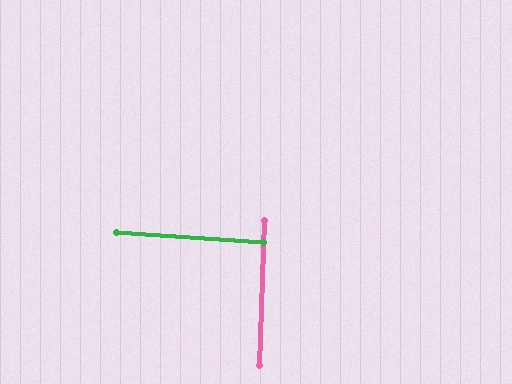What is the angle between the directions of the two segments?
Approximately 88 degrees.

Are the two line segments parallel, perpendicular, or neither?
Perpendicular — they meet at approximately 88°.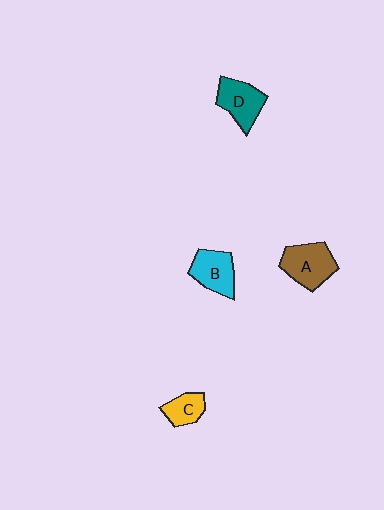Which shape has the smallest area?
Shape C (yellow).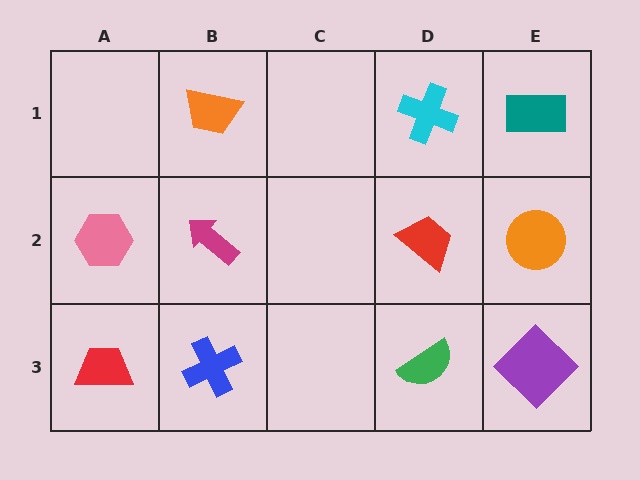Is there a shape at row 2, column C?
No, that cell is empty.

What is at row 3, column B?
A blue cross.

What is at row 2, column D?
A red trapezoid.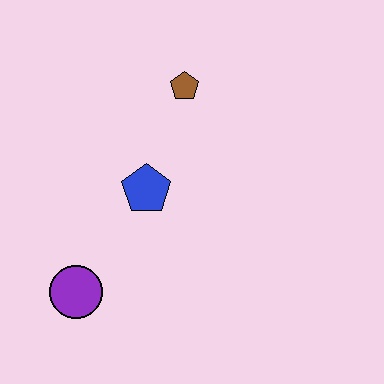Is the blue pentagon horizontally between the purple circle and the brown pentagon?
Yes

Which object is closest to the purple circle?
The blue pentagon is closest to the purple circle.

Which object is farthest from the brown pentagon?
The purple circle is farthest from the brown pentagon.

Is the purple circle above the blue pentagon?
No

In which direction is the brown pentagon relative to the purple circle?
The brown pentagon is above the purple circle.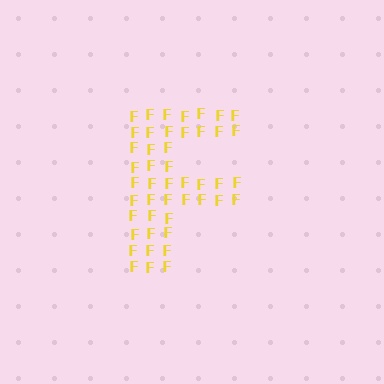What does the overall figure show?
The overall figure shows the letter F.